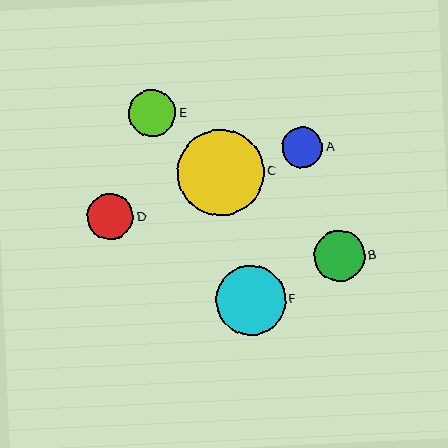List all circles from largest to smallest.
From largest to smallest: C, F, B, E, D, A.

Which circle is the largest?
Circle C is the largest with a size of approximately 86 pixels.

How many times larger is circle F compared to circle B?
Circle F is approximately 1.4 times the size of circle B.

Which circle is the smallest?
Circle A is the smallest with a size of approximately 41 pixels.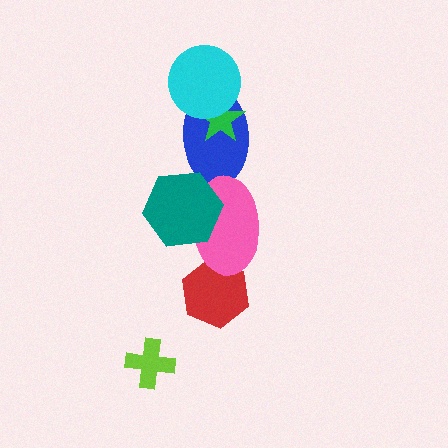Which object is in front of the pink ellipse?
The teal hexagon is in front of the pink ellipse.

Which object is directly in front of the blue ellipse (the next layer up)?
The green star is directly in front of the blue ellipse.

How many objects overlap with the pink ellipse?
2 objects overlap with the pink ellipse.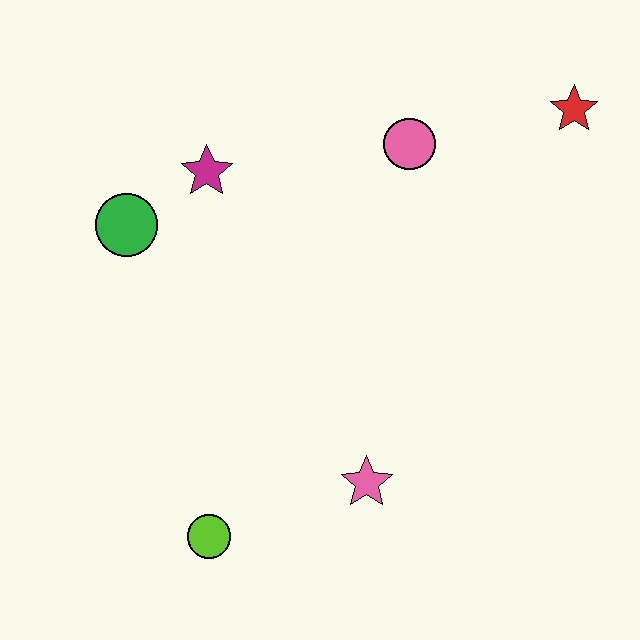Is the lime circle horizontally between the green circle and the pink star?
Yes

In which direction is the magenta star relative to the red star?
The magenta star is to the left of the red star.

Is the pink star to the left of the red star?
Yes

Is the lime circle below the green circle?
Yes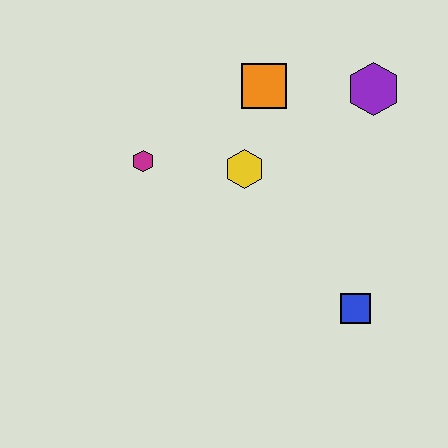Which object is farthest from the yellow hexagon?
The blue square is farthest from the yellow hexagon.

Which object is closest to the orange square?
The yellow hexagon is closest to the orange square.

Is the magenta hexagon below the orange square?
Yes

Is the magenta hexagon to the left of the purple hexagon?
Yes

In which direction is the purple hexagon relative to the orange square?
The purple hexagon is to the right of the orange square.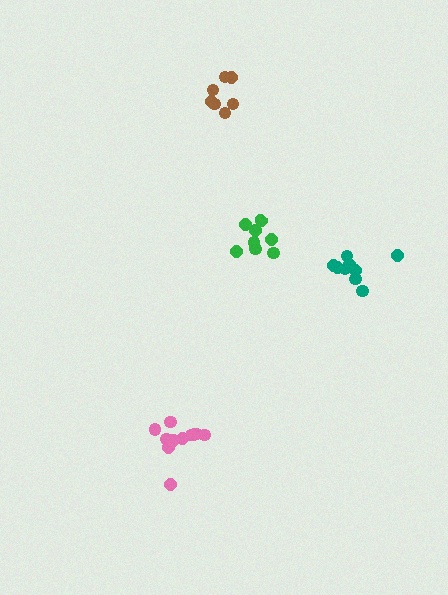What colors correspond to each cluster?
The clusters are colored: pink, brown, teal, green.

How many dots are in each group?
Group 1: 11 dots, Group 2: 7 dots, Group 3: 9 dots, Group 4: 8 dots (35 total).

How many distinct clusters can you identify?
There are 4 distinct clusters.